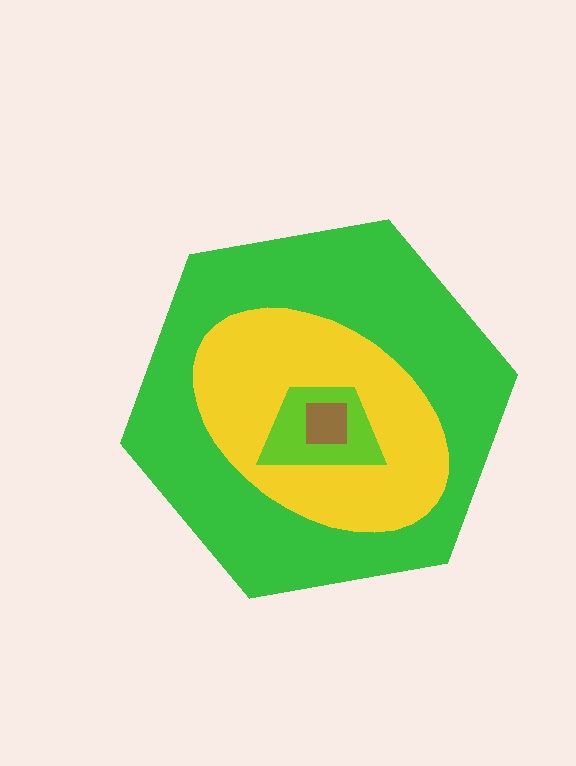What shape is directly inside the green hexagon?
The yellow ellipse.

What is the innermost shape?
The brown square.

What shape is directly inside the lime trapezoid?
The brown square.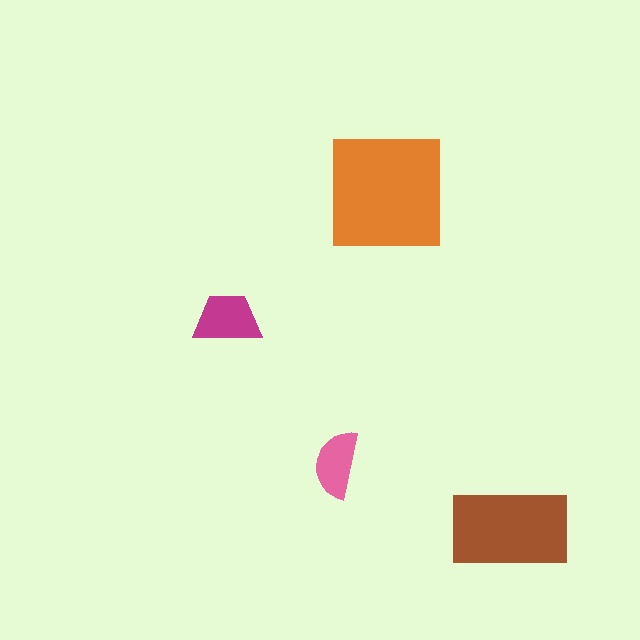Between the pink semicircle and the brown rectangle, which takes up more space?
The brown rectangle.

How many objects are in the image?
There are 4 objects in the image.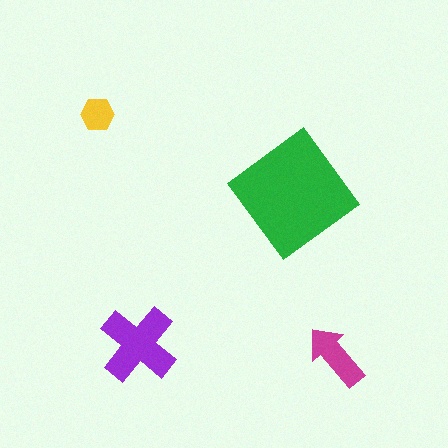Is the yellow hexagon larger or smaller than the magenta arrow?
Smaller.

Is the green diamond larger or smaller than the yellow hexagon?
Larger.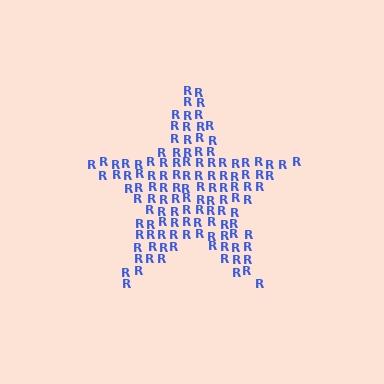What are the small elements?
The small elements are letter R's.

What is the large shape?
The large shape is a star.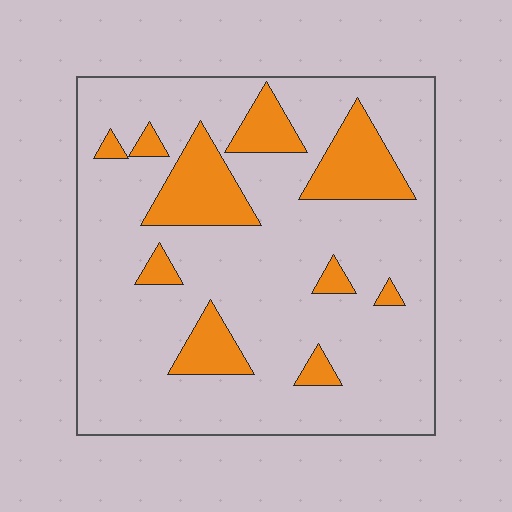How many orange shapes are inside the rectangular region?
10.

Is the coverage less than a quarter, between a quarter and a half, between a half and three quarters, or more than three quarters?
Less than a quarter.